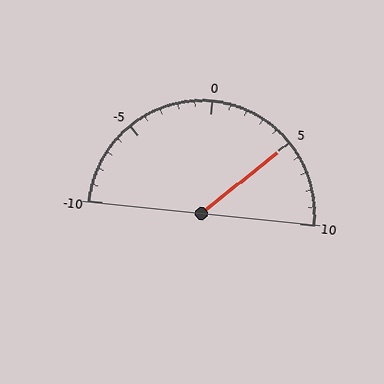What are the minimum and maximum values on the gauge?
The gauge ranges from -10 to 10.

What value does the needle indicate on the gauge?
The needle indicates approximately 5.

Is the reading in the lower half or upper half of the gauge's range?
The reading is in the upper half of the range (-10 to 10).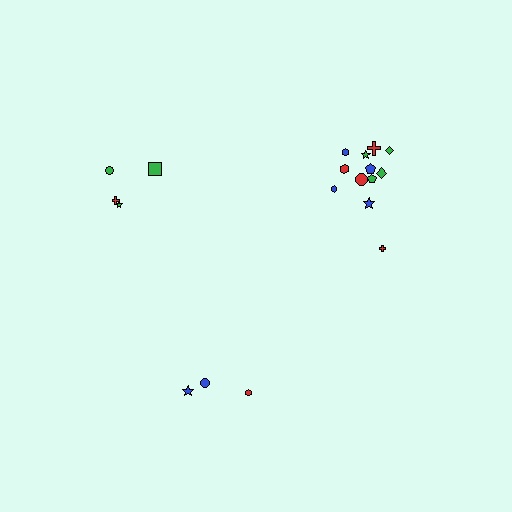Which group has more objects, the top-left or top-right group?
The top-right group.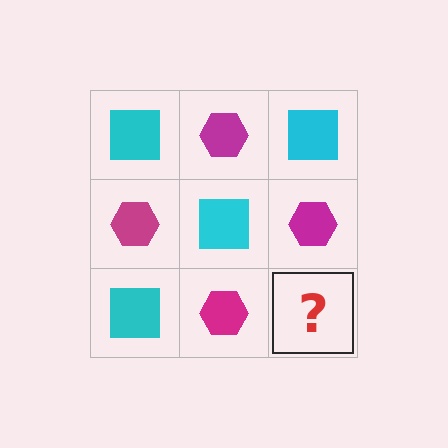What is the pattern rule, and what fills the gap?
The rule is that it alternates cyan square and magenta hexagon in a checkerboard pattern. The gap should be filled with a cyan square.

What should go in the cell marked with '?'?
The missing cell should contain a cyan square.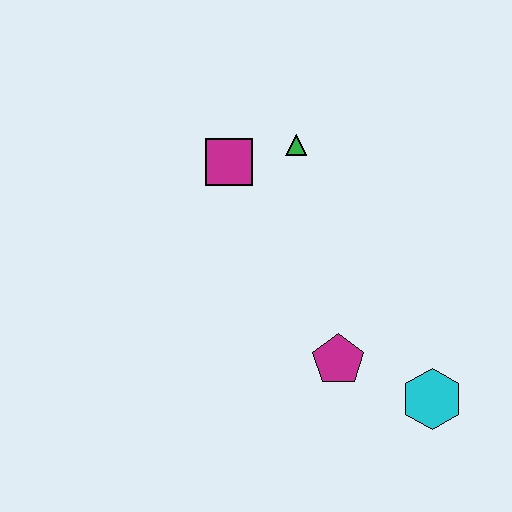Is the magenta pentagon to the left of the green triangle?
No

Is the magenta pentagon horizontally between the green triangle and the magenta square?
No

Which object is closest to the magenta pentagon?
The cyan hexagon is closest to the magenta pentagon.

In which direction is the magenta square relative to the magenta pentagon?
The magenta square is above the magenta pentagon.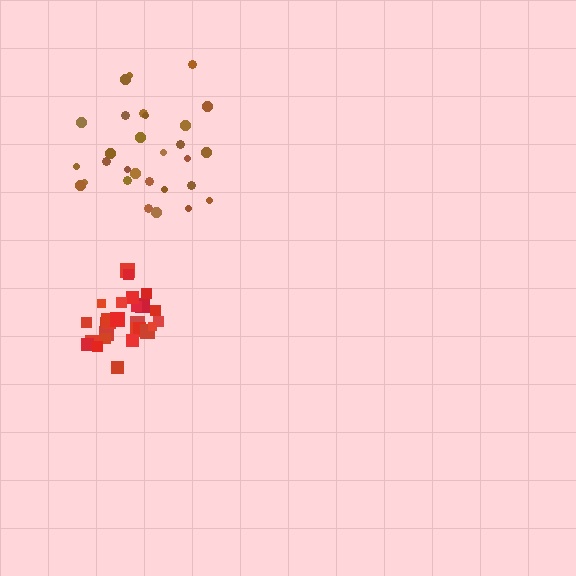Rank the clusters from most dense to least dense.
red, brown.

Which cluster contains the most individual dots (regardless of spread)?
Brown (29).